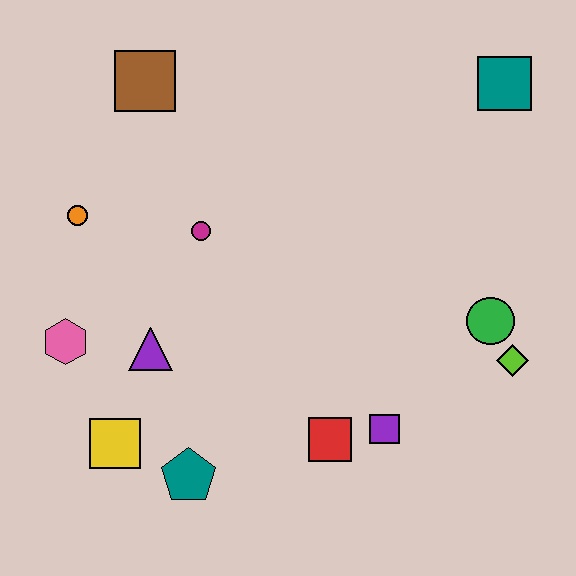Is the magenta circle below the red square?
No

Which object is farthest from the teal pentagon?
The teal square is farthest from the teal pentagon.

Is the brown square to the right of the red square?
No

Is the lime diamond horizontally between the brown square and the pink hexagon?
No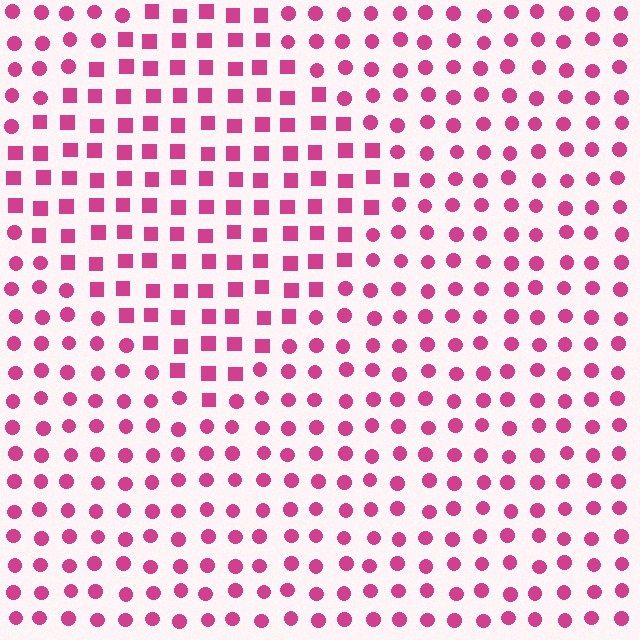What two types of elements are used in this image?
The image uses squares inside the diamond region and circles outside it.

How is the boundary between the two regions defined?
The boundary is defined by a change in element shape: squares inside vs. circles outside. All elements share the same color and spacing.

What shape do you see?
I see a diamond.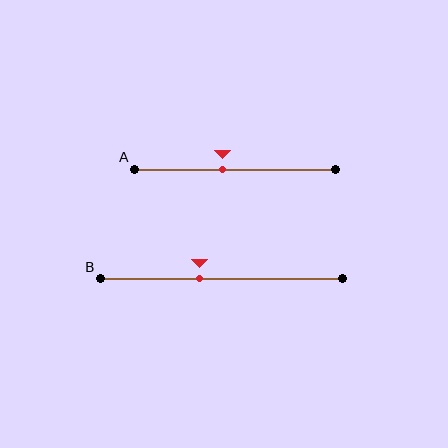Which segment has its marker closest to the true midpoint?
Segment A has its marker closest to the true midpoint.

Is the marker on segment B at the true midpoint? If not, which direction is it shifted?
No, the marker on segment B is shifted to the left by about 9% of the segment length.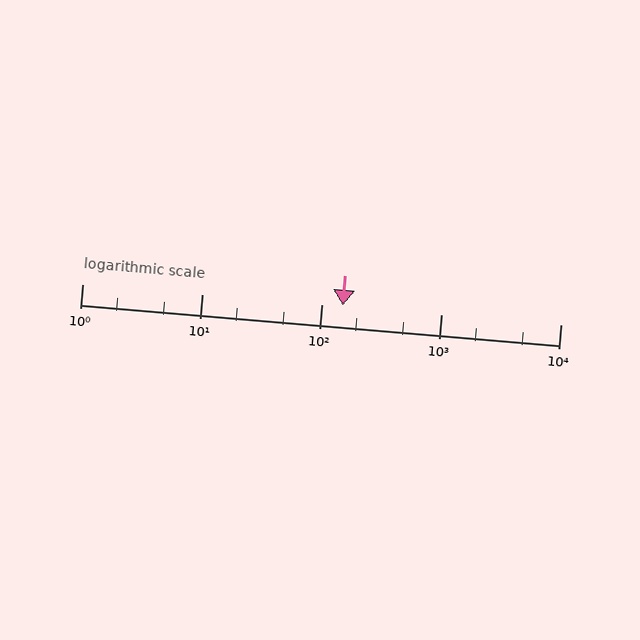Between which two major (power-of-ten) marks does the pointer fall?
The pointer is between 100 and 1000.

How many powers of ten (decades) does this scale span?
The scale spans 4 decades, from 1 to 10000.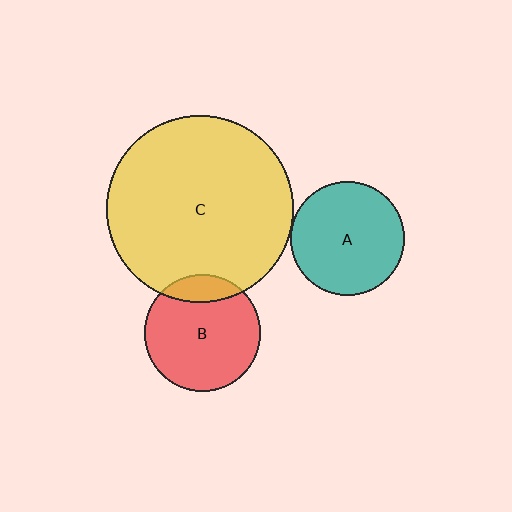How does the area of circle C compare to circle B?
Approximately 2.6 times.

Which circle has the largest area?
Circle C (yellow).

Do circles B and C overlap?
Yes.